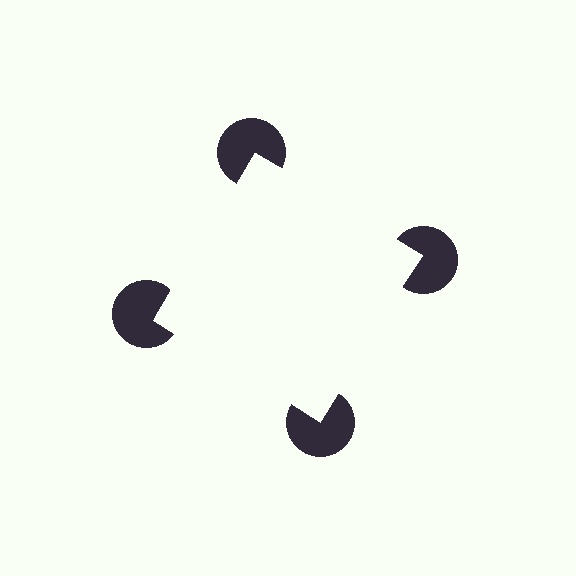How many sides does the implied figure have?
4 sides.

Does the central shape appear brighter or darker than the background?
It typically appears slightly brighter than the background, even though no actual brightness change is drawn.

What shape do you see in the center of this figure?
An illusory square — its edges are inferred from the aligned wedge cuts in the pac-man discs, not physically drawn.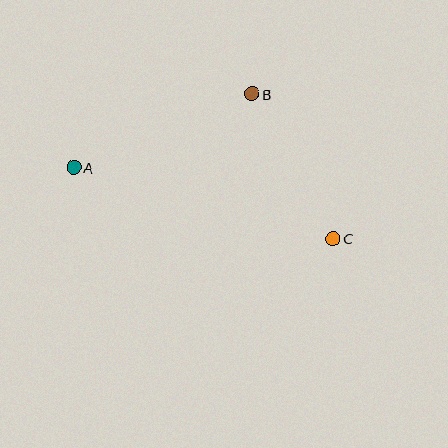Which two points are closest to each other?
Points B and C are closest to each other.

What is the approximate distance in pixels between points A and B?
The distance between A and B is approximately 193 pixels.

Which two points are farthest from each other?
Points A and C are farthest from each other.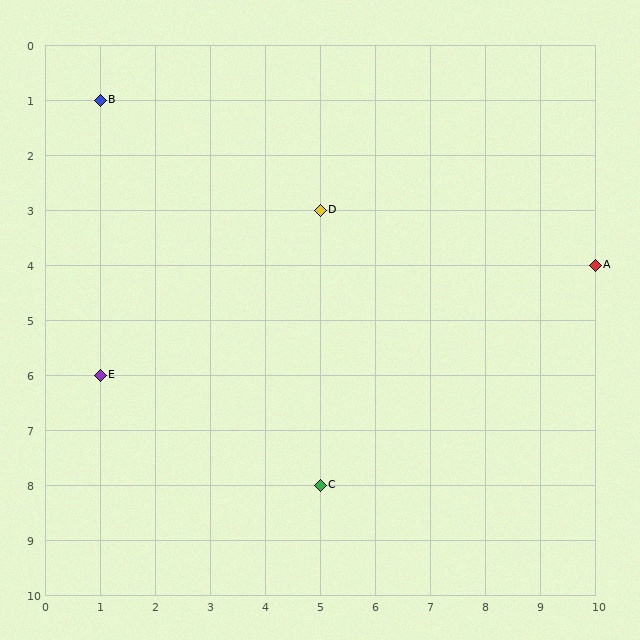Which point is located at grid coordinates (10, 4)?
Point A is at (10, 4).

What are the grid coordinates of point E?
Point E is at grid coordinates (1, 6).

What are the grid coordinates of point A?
Point A is at grid coordinates (10, 4).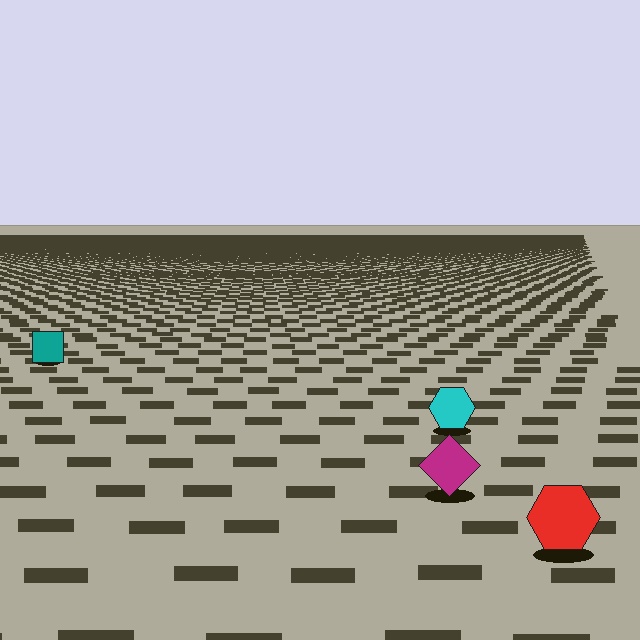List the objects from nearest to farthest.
From nearest to farthest: the red hexagon, the magenta diamond, the cyan hexagon, the teal square.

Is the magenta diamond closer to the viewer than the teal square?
Yes. The magenta diamond is closer — you can tell from the texture gradient: the ground texture is coarser near it.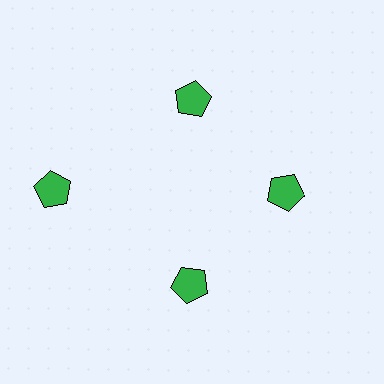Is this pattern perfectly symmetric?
No. The 4 green pentagons are arranged in a ring, but one element near the 9 o'clock position is pushed outward from the center, breaking the 4-fold rotational symmetry.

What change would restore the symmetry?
The symmetry would be restored by moving it inward, back onto the ring so that all 4 pentagons sit at equal angles and equal distance from the center.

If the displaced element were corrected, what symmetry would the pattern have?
It would have 4-fold rotational symmetry — the pattern would map onto itself every 90 degrees.